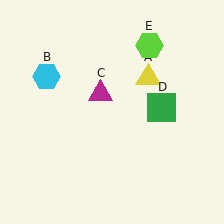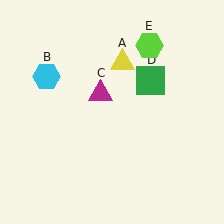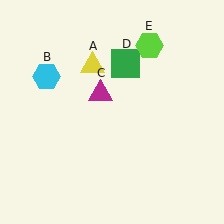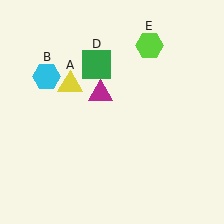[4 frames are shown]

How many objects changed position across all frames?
2 objects changed position: yellow triangle (object A), green square (object D).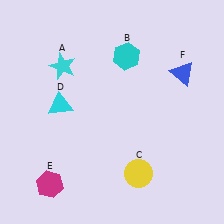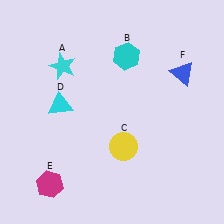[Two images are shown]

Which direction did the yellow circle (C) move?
The yellow circle (C) moved up.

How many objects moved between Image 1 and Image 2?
1 object moved between the two images.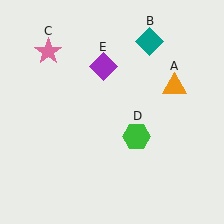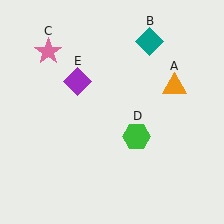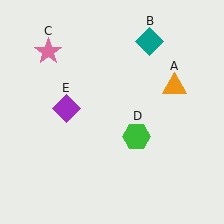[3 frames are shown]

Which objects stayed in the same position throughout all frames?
Orange triangle (object A) and teal diamond (object B) and pink star (object C) and green hexagon (object D) remained stationary.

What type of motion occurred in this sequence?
The purple diamond (object E) rotated counterclockwise around the center of the scene.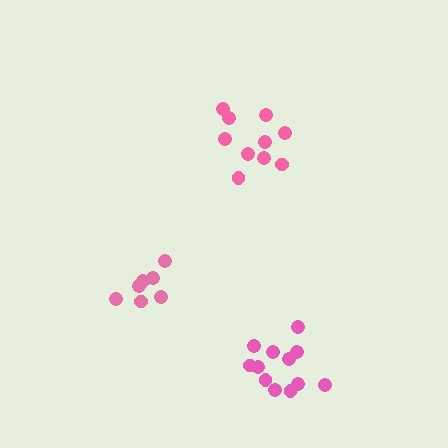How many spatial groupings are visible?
There are 3 spatial groupings.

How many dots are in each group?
Group 1: 7 dots, Group 2: 10 dots, Group 3: 12 dots (29 total).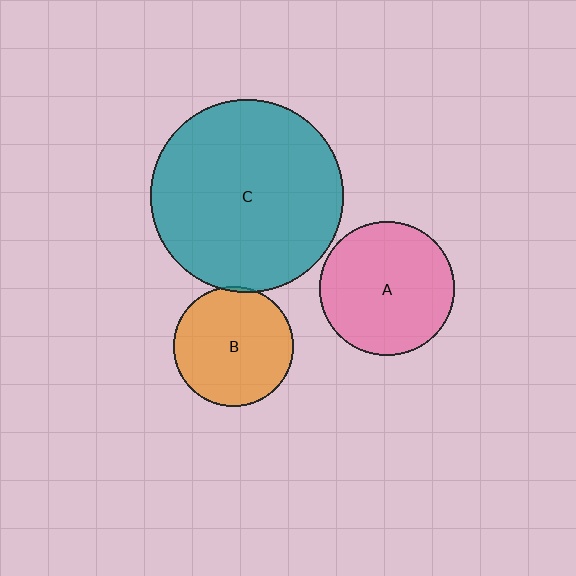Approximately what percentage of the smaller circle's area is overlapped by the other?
Approximately 5%.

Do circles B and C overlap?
Yes.